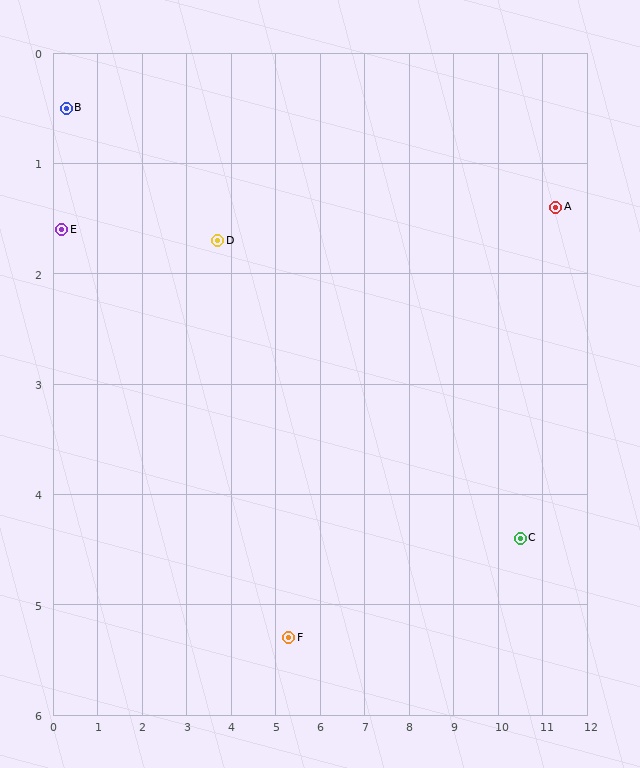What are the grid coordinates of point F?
Point F is at approximately (5.3, 5.3).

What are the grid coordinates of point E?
Point E is at approximately (0.2, 1.6).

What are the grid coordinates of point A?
Point A is at approximately (11.3, 1.4).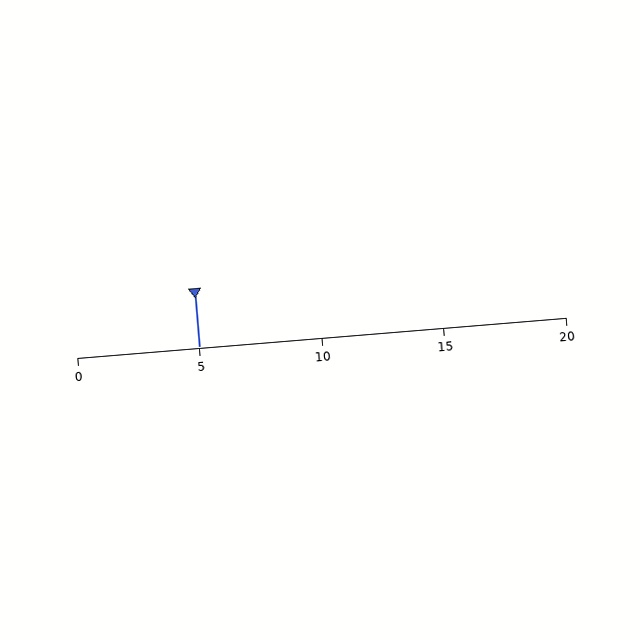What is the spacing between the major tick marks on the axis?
The major ticks are spaced 5 apart.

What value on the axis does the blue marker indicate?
The marker indicates approximately 5.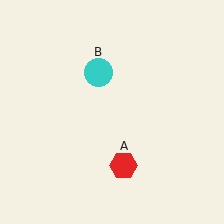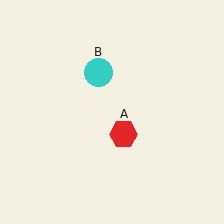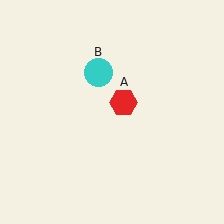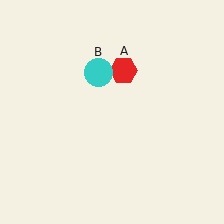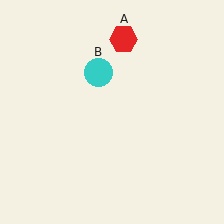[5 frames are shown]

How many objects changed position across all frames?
1 object changed position: red hexagon (object A).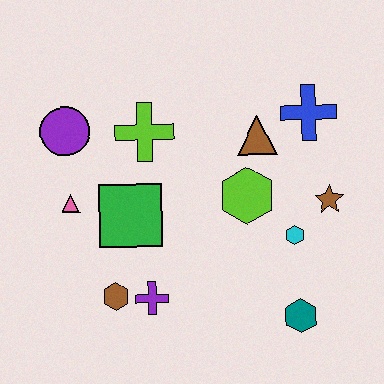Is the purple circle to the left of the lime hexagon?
Yes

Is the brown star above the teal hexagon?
Yes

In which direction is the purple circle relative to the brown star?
The purple circle is to the left of the brown star.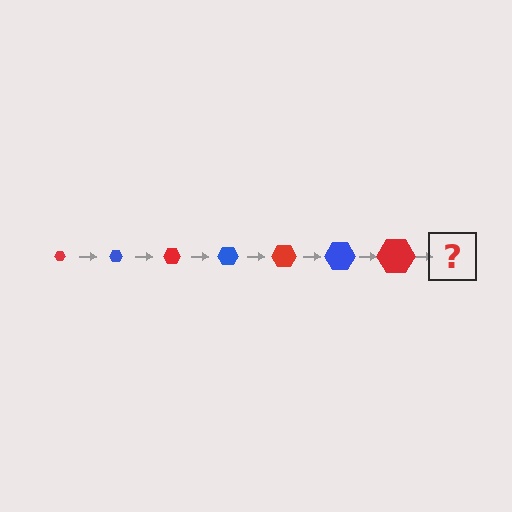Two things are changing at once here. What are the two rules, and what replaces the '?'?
The two rules are that the hexagon grows larger each step and the color cycles through red and blue. The '?' should be a blue hexagon, larger than the previous one.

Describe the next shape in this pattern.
It should be a blue hexagon, larger than the previous one.